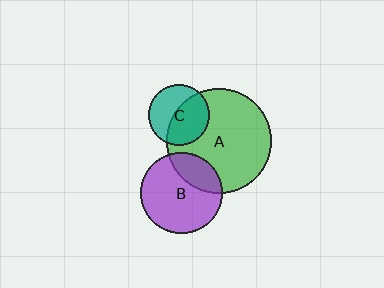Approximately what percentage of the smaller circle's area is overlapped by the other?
Approximately 55%.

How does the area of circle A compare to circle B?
Approximately 1.7 times.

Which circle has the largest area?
Circle A (green).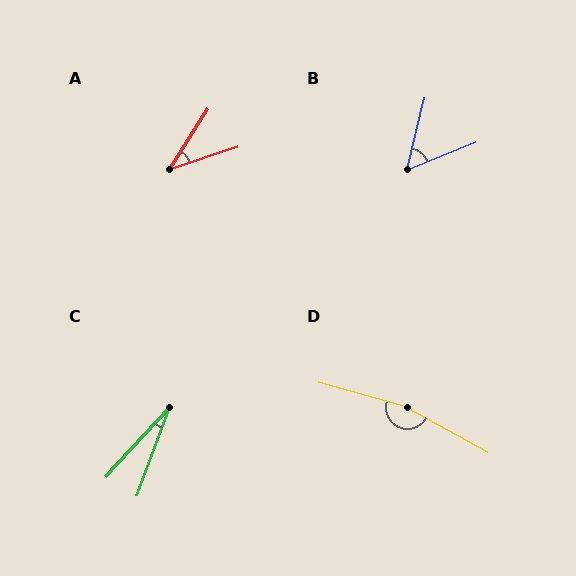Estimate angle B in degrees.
Approximately 55 degrees.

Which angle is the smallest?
C, at approximately 22 degrees.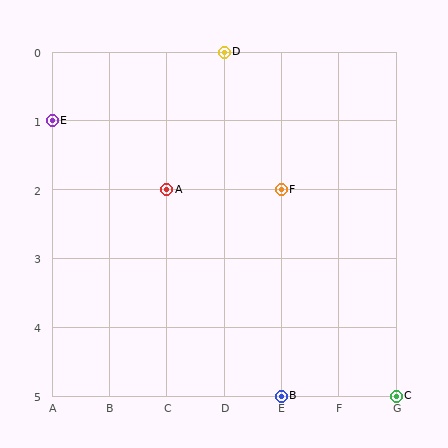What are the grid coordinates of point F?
Point F is at grid coordinates (E, 2).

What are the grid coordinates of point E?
Point E is at grid coordinates (A, 1).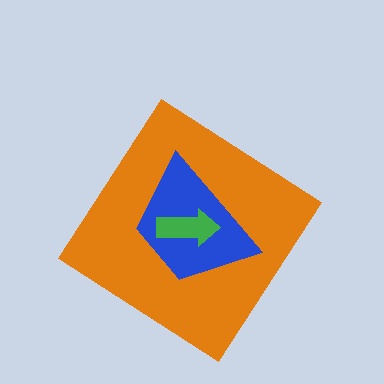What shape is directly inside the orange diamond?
The blue trapezoid.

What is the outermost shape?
The orange diamond.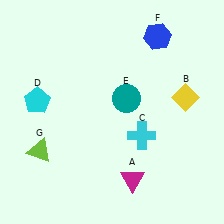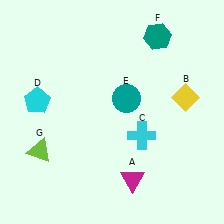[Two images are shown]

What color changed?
The hexagon (F) changed from blue in Image 1 to teal in Image 2.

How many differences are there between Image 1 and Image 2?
There is 1 difference between the two images.